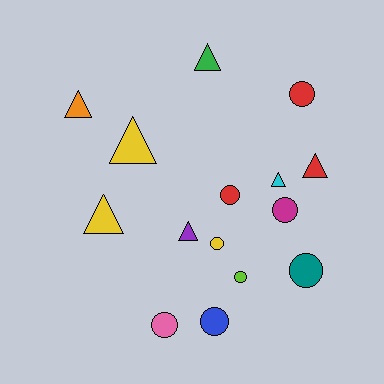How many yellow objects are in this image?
There are 3 yellow objects.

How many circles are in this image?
There are 8 circles.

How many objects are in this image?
There are 15 objects.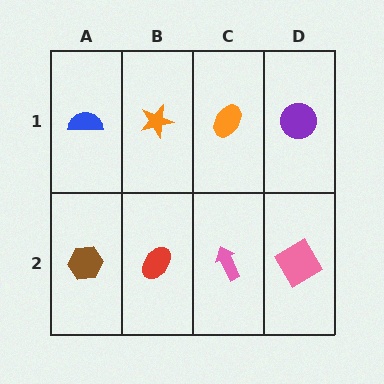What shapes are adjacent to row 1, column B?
A red ellipse (row 2, column B), a blue semicircle (row 1, column A), an orange ellipse (row 1, column C).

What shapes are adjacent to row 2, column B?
An orange star (row 1, column B), a brown hexagon (row 2, column A), a pink arrow (row 2, column C).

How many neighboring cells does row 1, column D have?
2.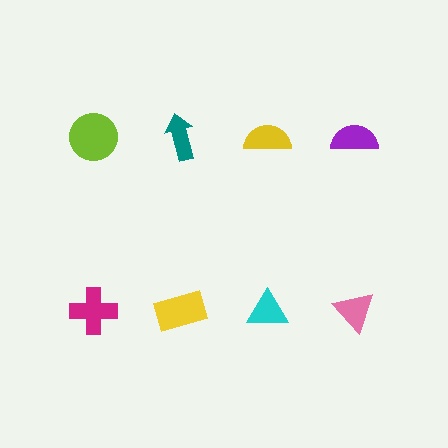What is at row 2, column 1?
A magenta cross.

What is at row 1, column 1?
A lime circle.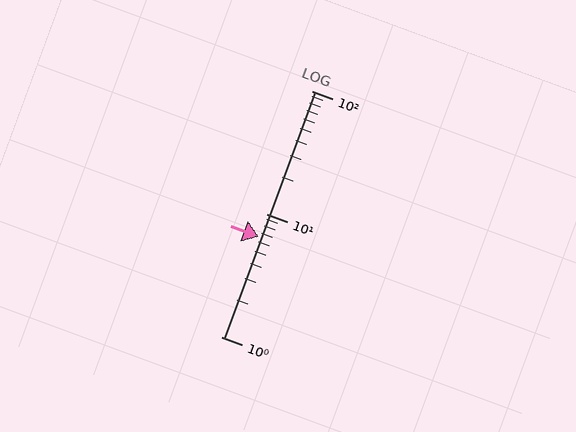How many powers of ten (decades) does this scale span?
The scale spans 2 decades, from 1 to 100.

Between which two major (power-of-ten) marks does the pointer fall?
The pointer is between 1 and 10.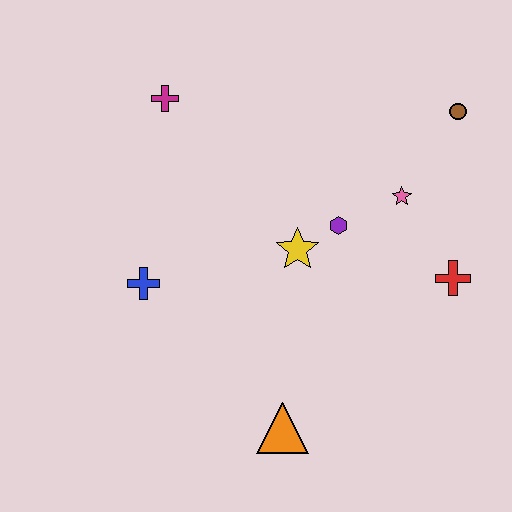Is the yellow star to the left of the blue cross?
No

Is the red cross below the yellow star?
Yes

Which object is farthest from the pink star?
The blue cross is farthest from the pink star.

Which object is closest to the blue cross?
The yellow star is closest to the blue cross.